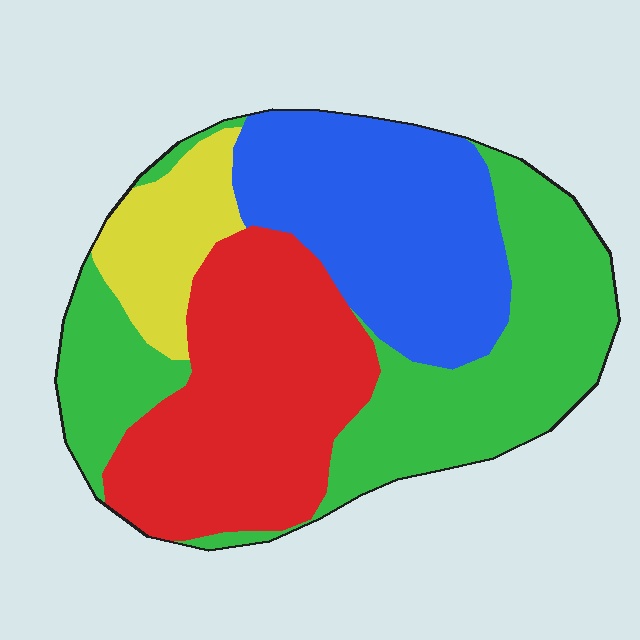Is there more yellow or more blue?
Blue.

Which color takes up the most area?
Green, at roughly 35%.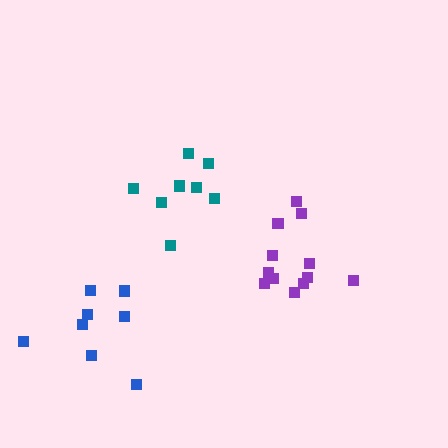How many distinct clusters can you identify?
There are 3 distinct clusters.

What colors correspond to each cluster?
The clusters are colored: blue, teal, purple.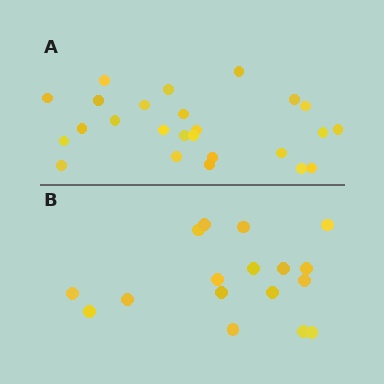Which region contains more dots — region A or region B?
Region A (the top region) has more dots.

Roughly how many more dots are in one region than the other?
Region A has roughly 8 or so more dots than region B.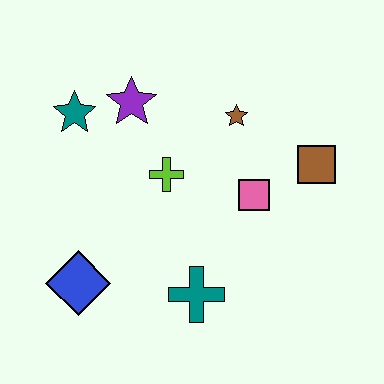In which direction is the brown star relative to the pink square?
The brown star is above the pink square.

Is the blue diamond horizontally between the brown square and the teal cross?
No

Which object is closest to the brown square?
The pink square is closest to the brown square.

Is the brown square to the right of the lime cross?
Yes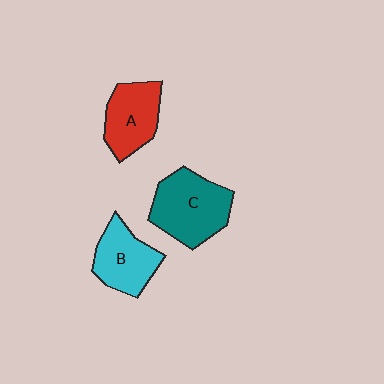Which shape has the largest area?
Shape C (teal).